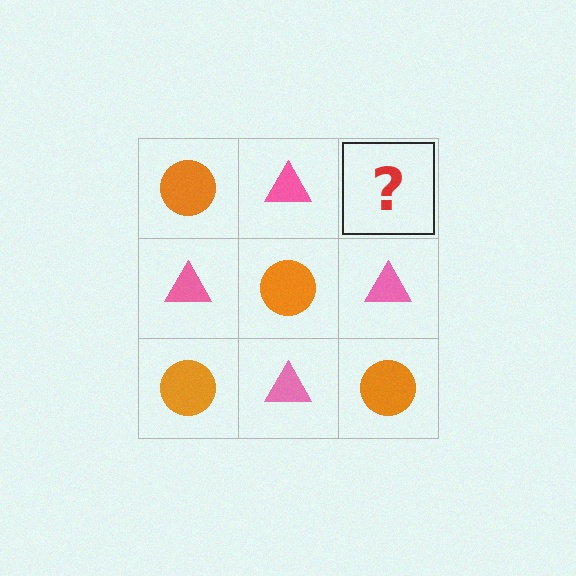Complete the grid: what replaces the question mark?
The question mark should be replaced with an orange circle.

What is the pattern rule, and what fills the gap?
The rule is that it alternates orange circle and pink triangle in a checkerboard pattern. The gap should be filled with an orange circle.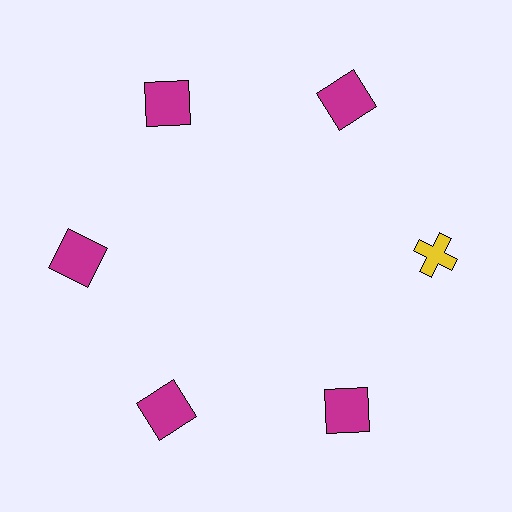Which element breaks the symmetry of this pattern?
The yellow cross at roughly the 3 o'clock position breaks the symmetry. All other shapes are magenta squares.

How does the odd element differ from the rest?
It differs in both color (yellow instead of magenta) and shape (cross instead of square).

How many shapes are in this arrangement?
There are 6 shapes arranged in a ring pattern.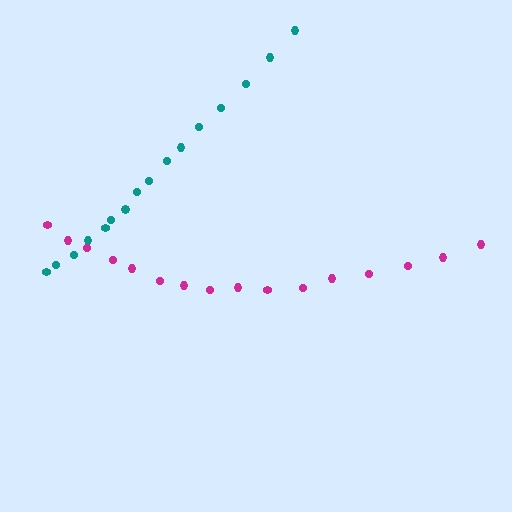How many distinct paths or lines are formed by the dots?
There are 2 distinct paths.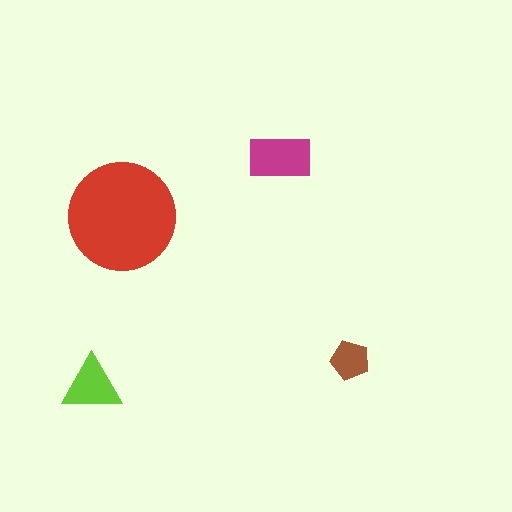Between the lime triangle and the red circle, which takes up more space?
The red circle.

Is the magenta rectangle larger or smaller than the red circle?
Smaller.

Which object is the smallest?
The brown pentagon.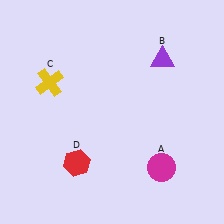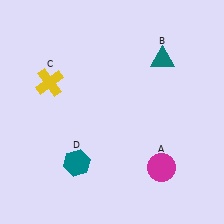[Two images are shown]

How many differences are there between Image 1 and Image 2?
There are 2 differences between the two images.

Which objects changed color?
B changed from purple to teal. D changed from red to teal.